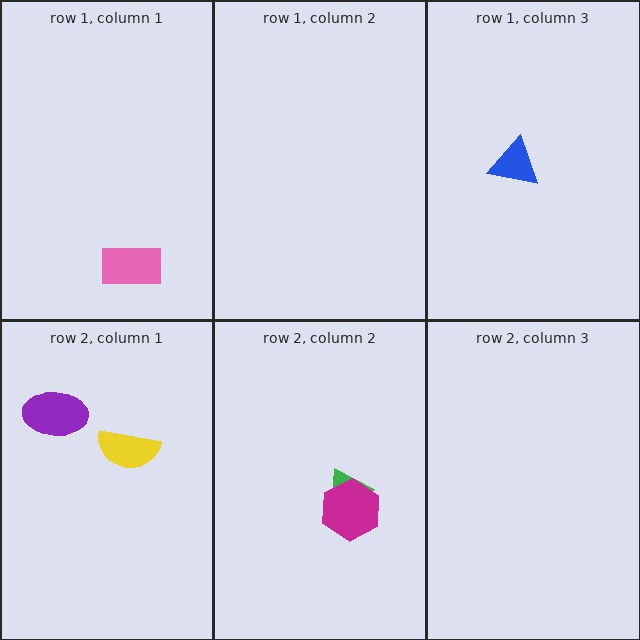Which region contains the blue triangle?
The row 1, column 3 region.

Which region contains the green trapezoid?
The row 2, column 2 region.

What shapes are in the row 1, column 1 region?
The pink rectangle.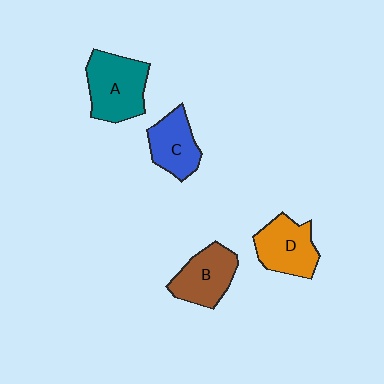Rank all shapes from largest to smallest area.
From largest to smallest: A (teal), D (orange), B (brown), C (blue).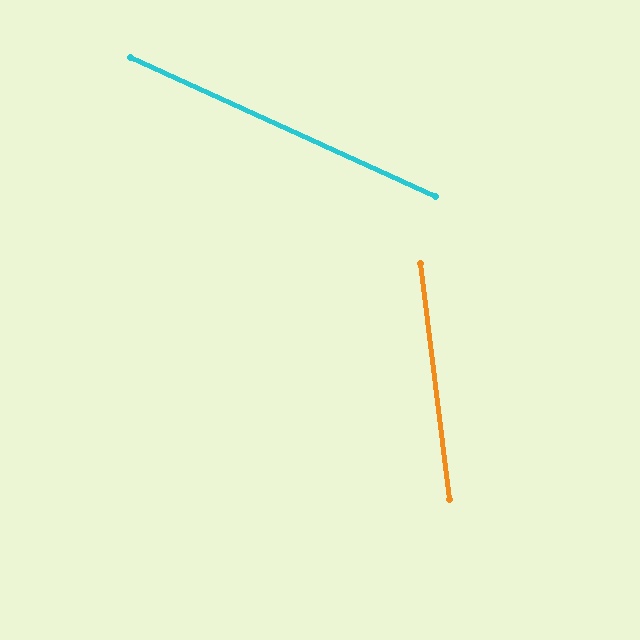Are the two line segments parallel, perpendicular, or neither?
Neither parallel nor perpendicular — they differ by about 58°.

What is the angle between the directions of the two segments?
Approximately 58 degrees.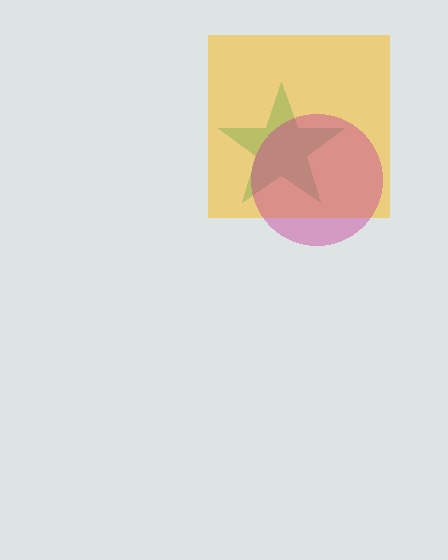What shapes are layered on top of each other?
The layered shapes are: a teal star, a yellow square, a magenta circle.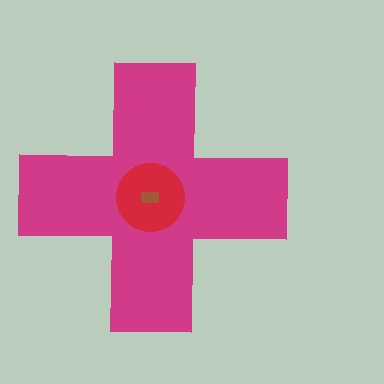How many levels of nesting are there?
3.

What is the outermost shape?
The magenta cross.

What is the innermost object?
The brown rectangle.